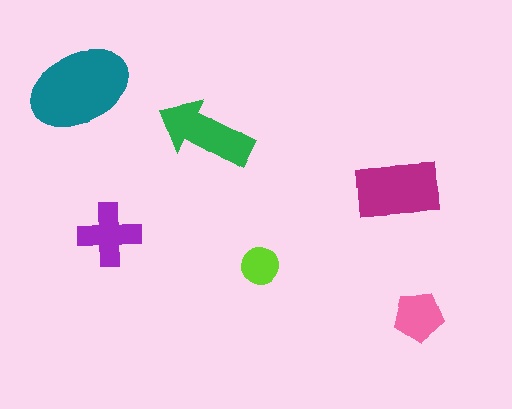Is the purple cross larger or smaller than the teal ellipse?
Smaller.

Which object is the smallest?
The lime circle.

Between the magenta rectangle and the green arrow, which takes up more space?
The magenta rectangle.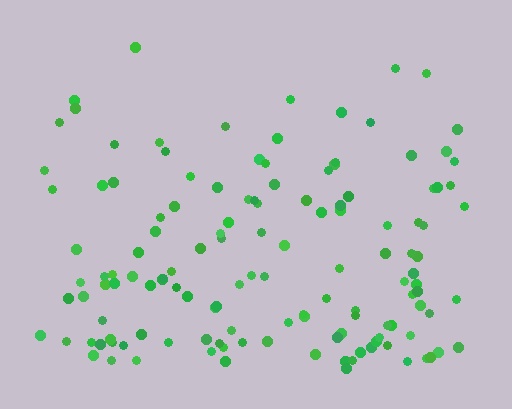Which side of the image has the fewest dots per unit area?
The top.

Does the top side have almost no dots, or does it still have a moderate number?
Still a moderate number, just noticeably fewer than the bottom.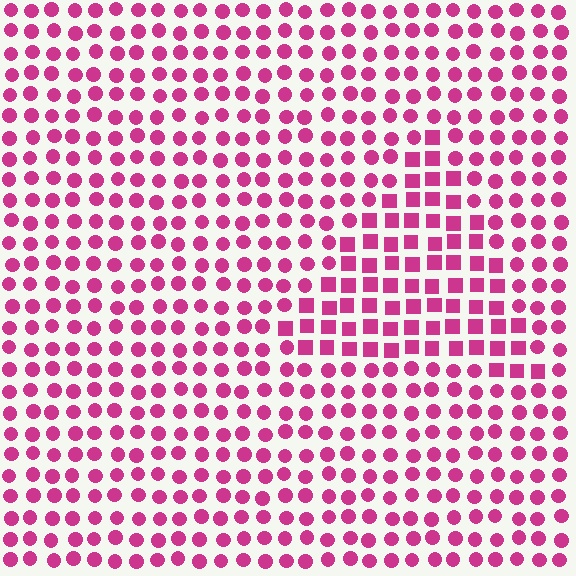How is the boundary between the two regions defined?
The boundary is defined by a change in element shape: squares inside vs. circles outside. All elements share the same color and spacing.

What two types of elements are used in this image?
The image uses squares inside the triangle region and circles outside it.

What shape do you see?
I see a triangle.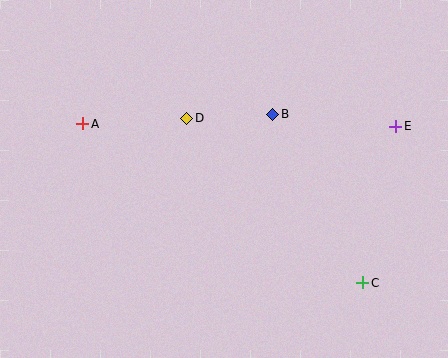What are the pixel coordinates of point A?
Point A is at (83, 124).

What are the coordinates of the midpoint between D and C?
The midpoint between D and C is at (275, 201).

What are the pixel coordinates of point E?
Point E is at (396, 126).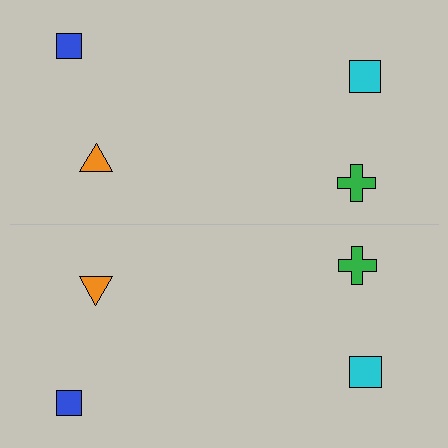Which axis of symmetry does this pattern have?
The pattern has a horizontal axis of symmetry running through the center of the image.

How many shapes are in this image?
There are 8 shapes in this image.